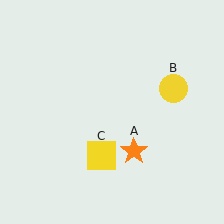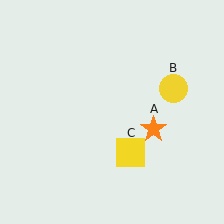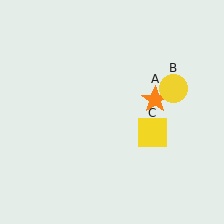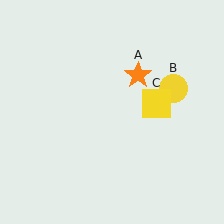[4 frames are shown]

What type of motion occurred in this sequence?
The orange star (object A), yellow square (object C) rotated counterclockwise around the center of the scene.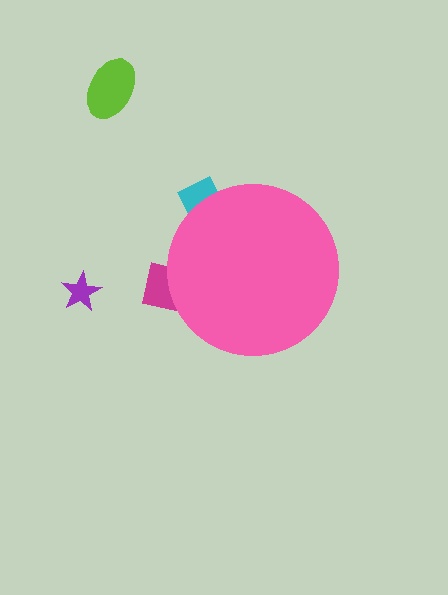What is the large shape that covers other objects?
A pink circle.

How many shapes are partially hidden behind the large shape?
2 shapes are partially hidden.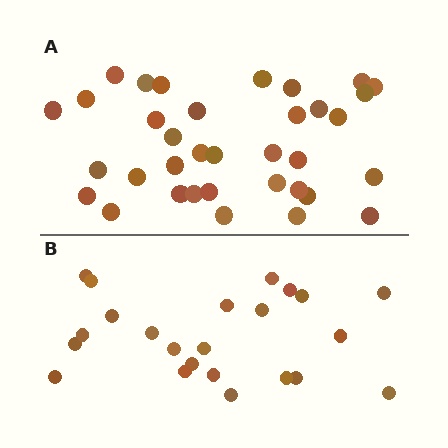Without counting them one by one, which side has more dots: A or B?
Region A (the top region) has more dots.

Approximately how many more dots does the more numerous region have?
Region A has roughly 12 or so more dots than region B.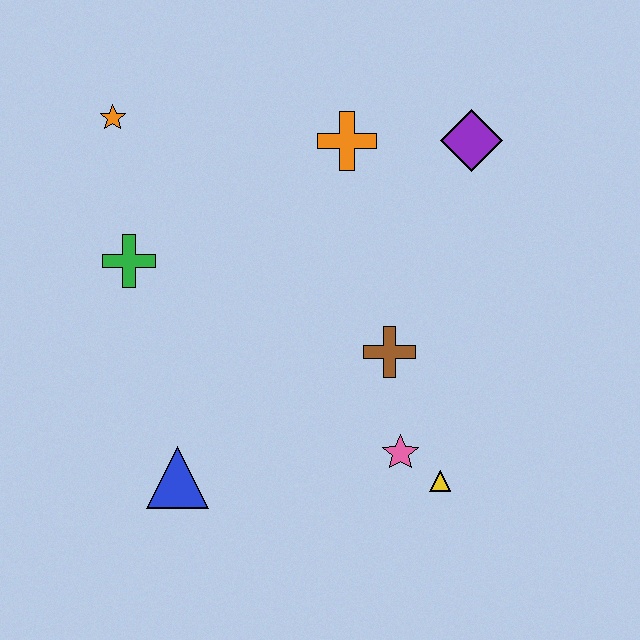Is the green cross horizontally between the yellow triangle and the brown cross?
No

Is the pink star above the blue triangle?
Yes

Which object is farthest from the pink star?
The orange star is farthest from the pink star.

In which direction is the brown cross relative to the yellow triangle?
The brown cross is above the yellow triangle.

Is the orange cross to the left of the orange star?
No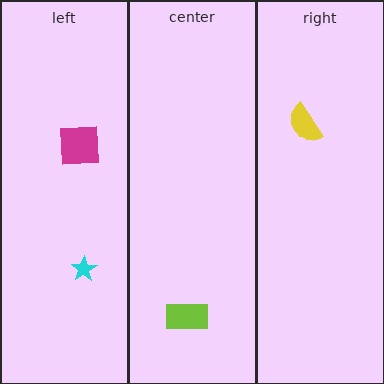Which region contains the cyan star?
The left region.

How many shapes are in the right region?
1.